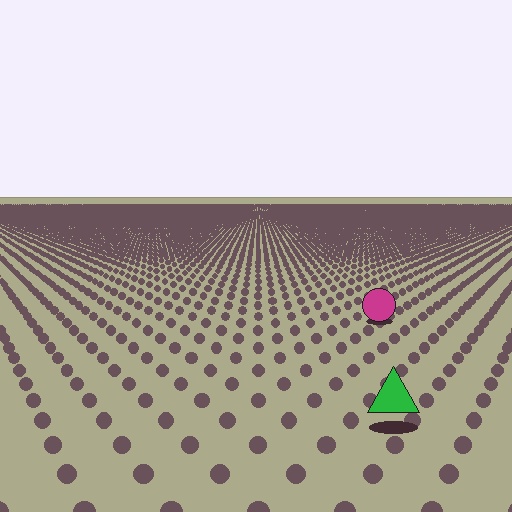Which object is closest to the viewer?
The green triangle is closest. The texture marks near it are larger and more spread out.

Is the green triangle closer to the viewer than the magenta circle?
Yes. The green triangle is closer — you can tell from the texture gradient: the ground texture is coarser near it.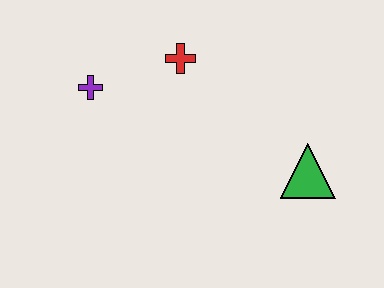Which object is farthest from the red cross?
The green triangle is farthest from the red cross.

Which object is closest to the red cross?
The purple cross is closest to the red cross.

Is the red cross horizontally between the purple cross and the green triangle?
Yes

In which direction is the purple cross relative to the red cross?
The purple cross is to the left of the red cross.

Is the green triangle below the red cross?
Yes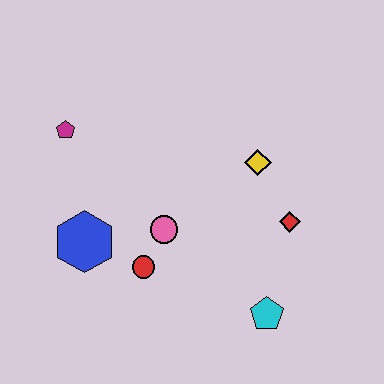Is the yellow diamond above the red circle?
Yes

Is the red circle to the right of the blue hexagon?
Yes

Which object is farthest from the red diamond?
The magenta pentagon is farthest from the red diamond.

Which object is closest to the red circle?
The pink circle is closest to the red circle.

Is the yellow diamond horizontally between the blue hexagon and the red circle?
No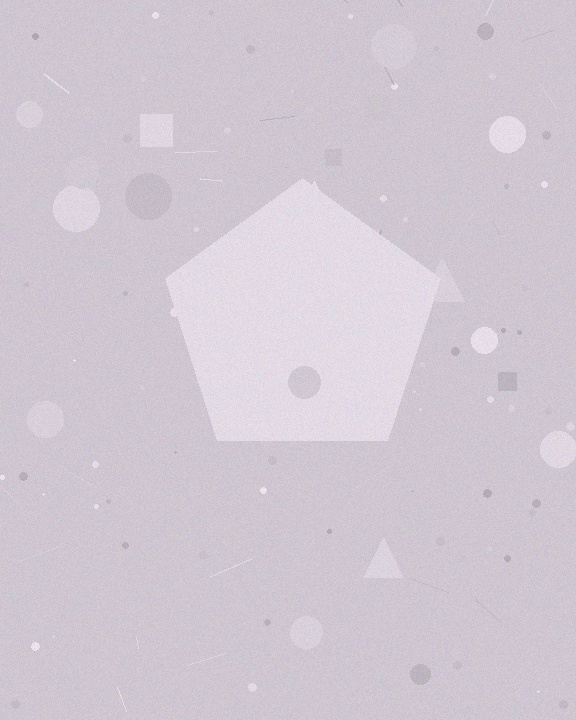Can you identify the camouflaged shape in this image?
The camouflaged shape is a pentagon.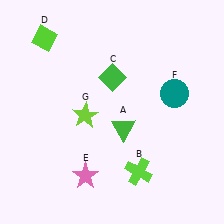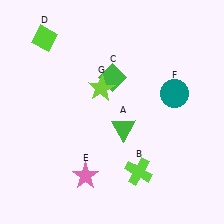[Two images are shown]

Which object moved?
The lime star (G) moved up.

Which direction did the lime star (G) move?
The lime star (G) moved up.